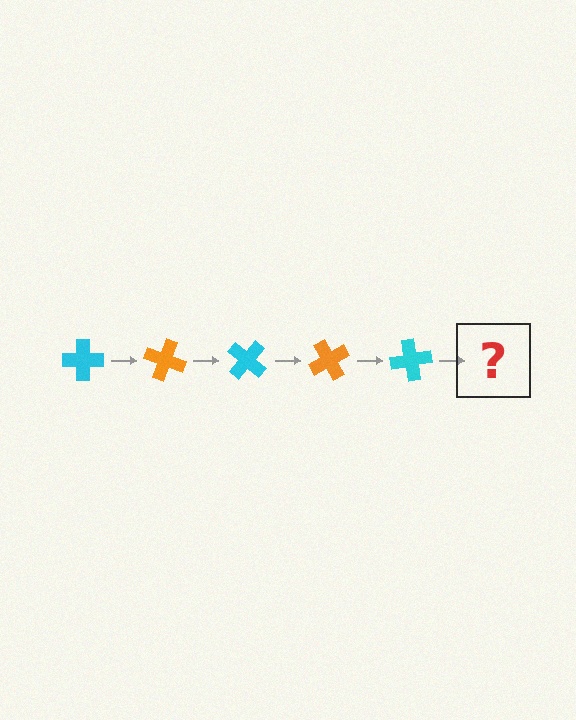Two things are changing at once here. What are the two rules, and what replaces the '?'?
The two rules are that it rotates 20 degrees each step and the color cycles through cyan and orange. The '?' should be an orange cross, rotated 100 degrees from the start.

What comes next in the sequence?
The next element should be an orange cross, rotated 100 degrees from the start.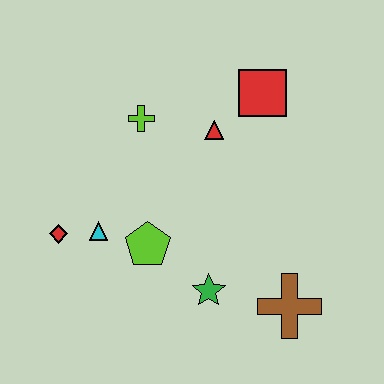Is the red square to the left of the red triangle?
No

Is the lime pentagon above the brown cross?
Yes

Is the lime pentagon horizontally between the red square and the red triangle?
No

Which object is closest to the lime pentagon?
The cyan triangle is closest to the lime pentagon.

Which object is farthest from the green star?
The red square is farthest from the green star.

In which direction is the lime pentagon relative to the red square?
The lime pentagon is below the red square.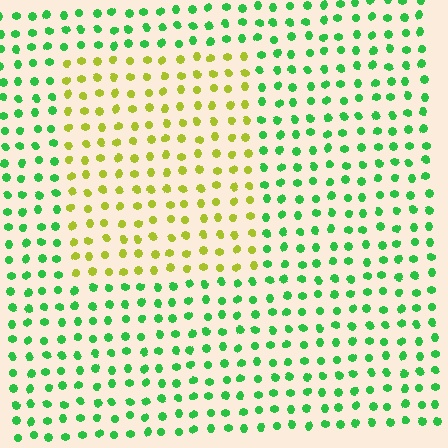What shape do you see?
I see a rectangle.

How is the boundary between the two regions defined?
The boundary is defined purely by a slight shift in hue (about 58 degrees). Spacing, size, and orientation are identical on both sides.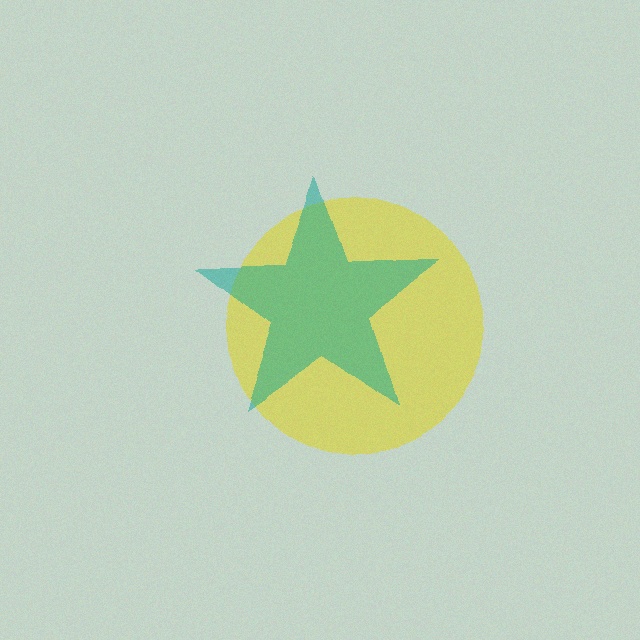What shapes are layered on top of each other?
The layered shapes are: a yellow circle, a teal star.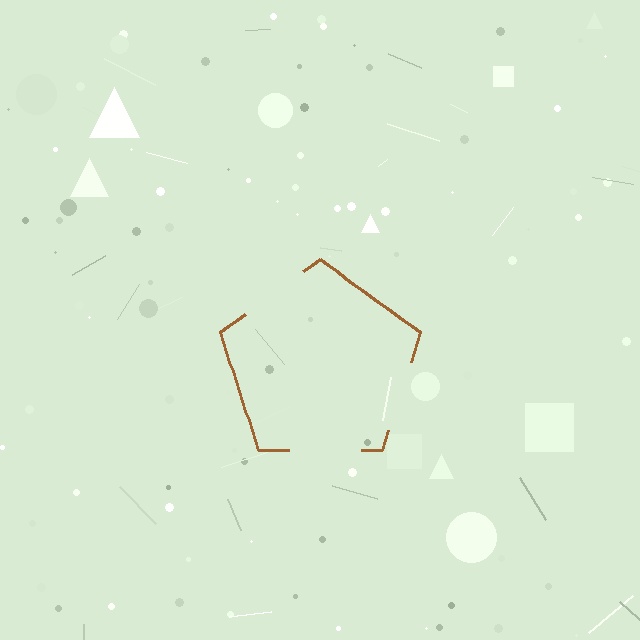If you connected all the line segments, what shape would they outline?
They would outline a pentagon.